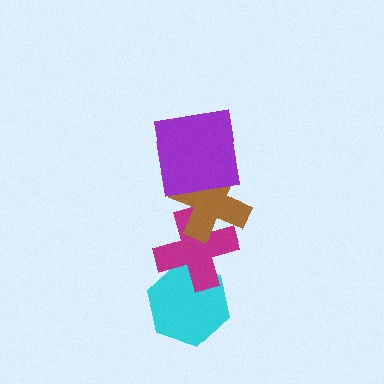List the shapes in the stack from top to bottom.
From top to bottom: the purple square, the brown cross, the magenta cross, the cyan hexagon.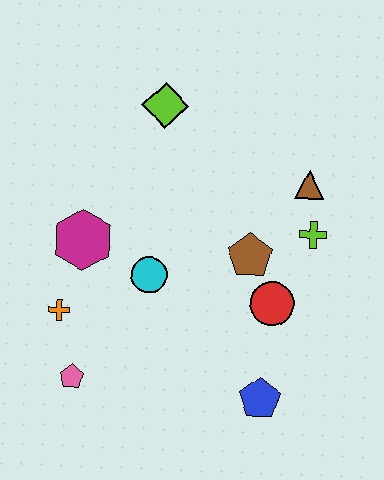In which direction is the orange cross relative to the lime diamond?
The orange cross is below the lime diamond.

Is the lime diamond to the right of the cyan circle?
Yes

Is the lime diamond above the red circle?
Yes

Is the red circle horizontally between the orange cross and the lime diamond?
No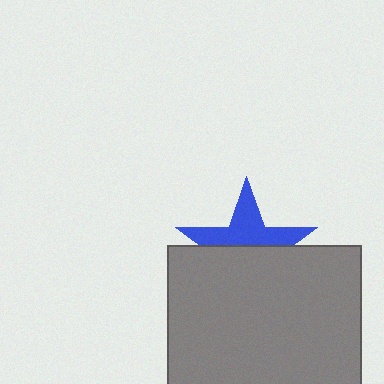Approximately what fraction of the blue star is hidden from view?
Roughly 53% of the blue star is hidden behind the gray square.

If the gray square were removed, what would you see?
You would see the complete blue star.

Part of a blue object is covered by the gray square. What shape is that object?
It is a star.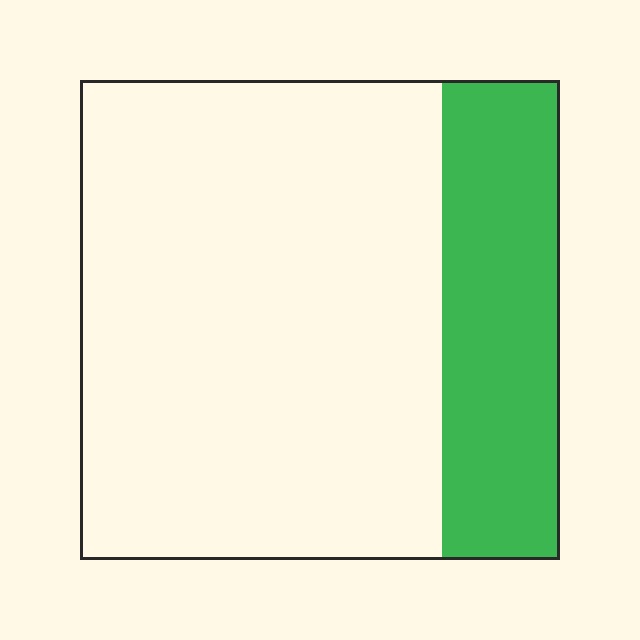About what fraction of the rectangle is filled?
About one quarter (1/4).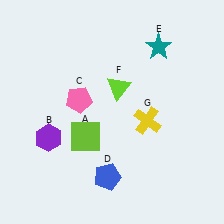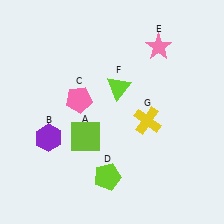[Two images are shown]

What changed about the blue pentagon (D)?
In Image 1, D is blue. In Image 2, it changed to lime.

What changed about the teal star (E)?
In Image 1, E is teal. In Image 2, it changed to pink.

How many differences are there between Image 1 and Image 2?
There are 2 differences between the two images.